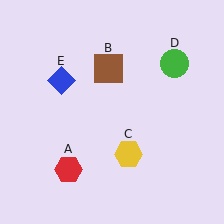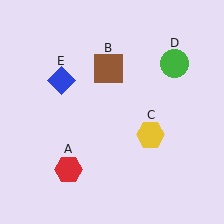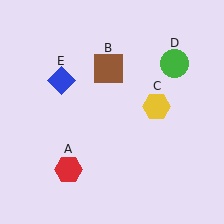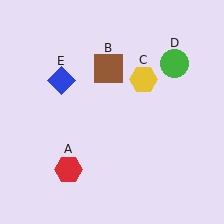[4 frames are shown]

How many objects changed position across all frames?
1 object changed position: yellow hexagon (object C).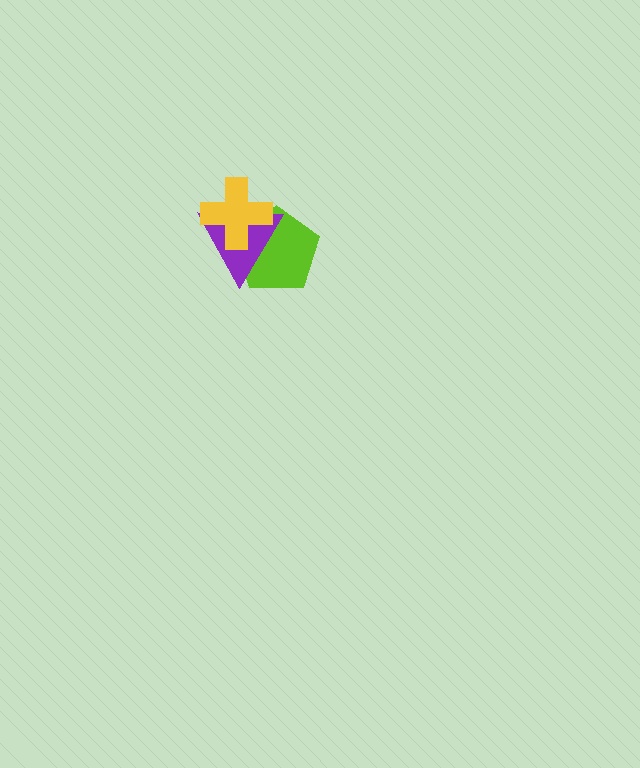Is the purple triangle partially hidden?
Yes, it is partially covered by another shape.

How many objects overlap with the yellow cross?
2 objects overlap with the yellow cross.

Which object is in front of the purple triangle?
The yellow cross is in front of the purple triangle.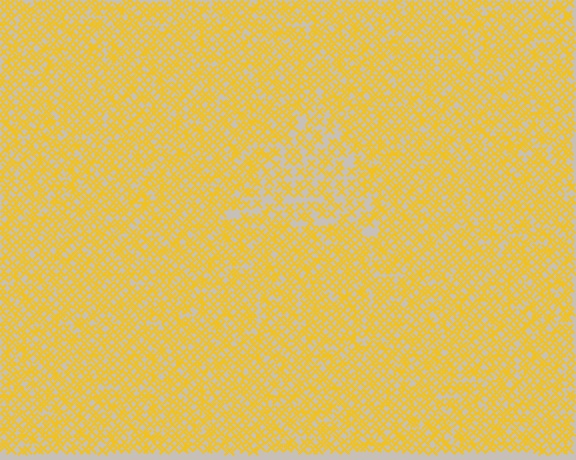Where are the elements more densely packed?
The elements are more densely packed outside the triangle boundary.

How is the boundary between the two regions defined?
The boundary is defined by a change in element density (approximately 1.7x ratio). All elements are the same color, size, and shape.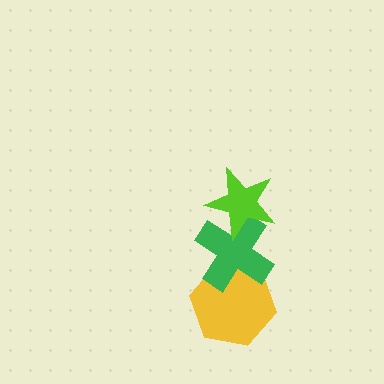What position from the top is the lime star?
The lime star is 1st from the top.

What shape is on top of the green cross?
The lime star is on top of the green cross.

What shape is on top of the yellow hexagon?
The green cross is on top of the yellow hexagon.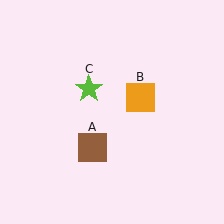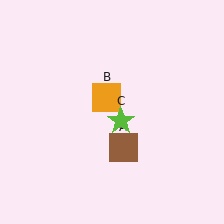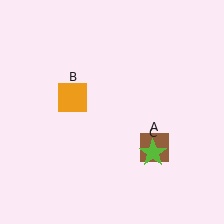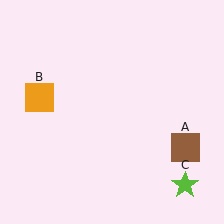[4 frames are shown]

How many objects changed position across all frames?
3 objects changed position: brown square (object A), orange square (object B), lime star (object C).